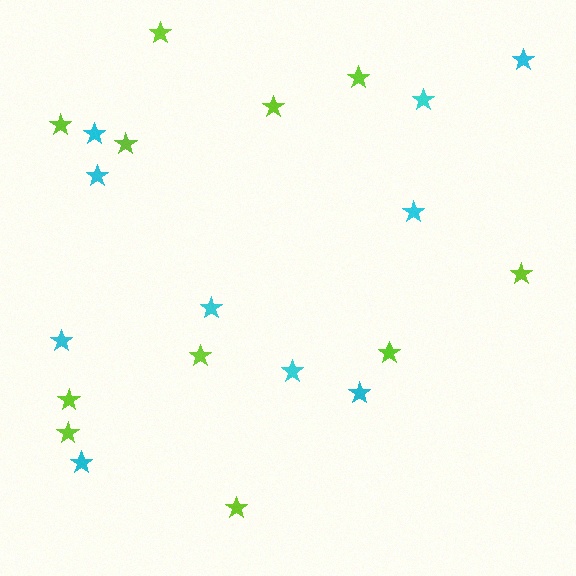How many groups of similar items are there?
There are 2 groups: one group of lime stars (11) and one group of cyan stars (10).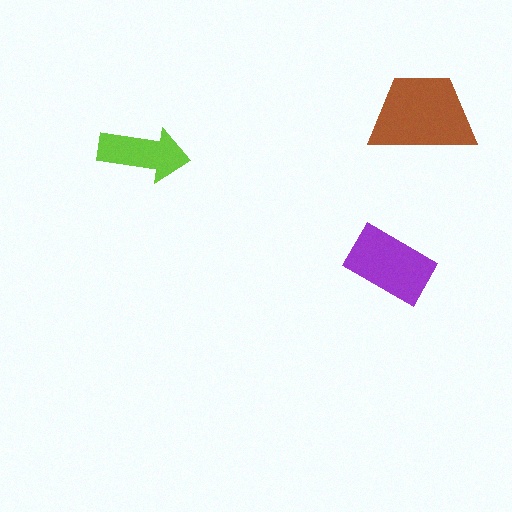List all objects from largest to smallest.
The brown trapezoid, the purple rectangle, the lime arrow.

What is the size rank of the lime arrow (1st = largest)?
3rd.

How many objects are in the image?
There are 3 objects in the image.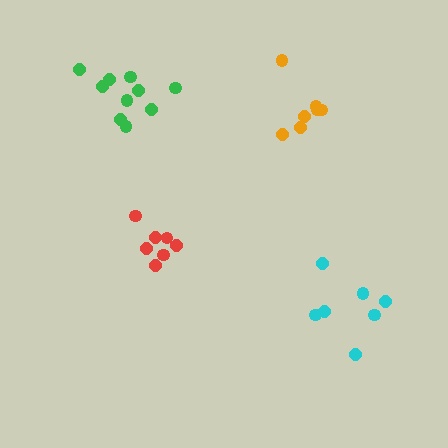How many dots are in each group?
Group 1: 7 dots, Group 2: 7 dots, Group 3: 10 dots, Group 4: 7 dots (31 total).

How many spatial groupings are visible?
There are 4 spatial groupings.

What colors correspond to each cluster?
The clusters are colored: red, orange, green, cyan.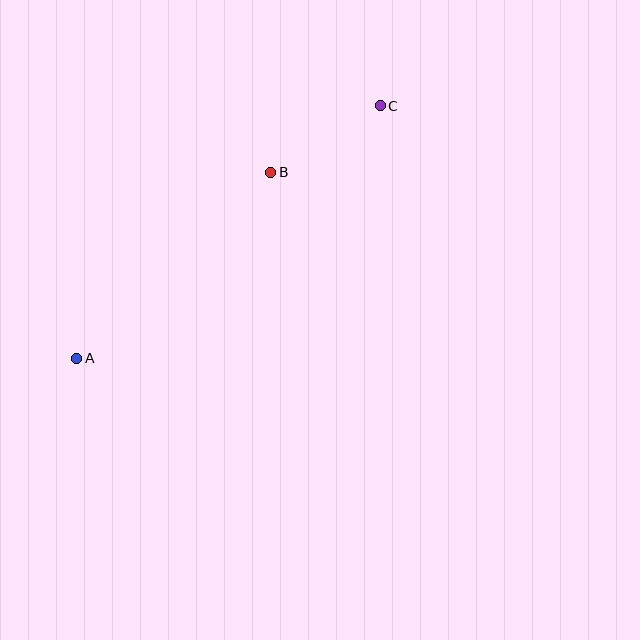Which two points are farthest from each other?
Points A and C are farthest from each other.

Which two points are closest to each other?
Points B and C are closest to each other.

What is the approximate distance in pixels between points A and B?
The distance between A and B is approximately 269 pixels.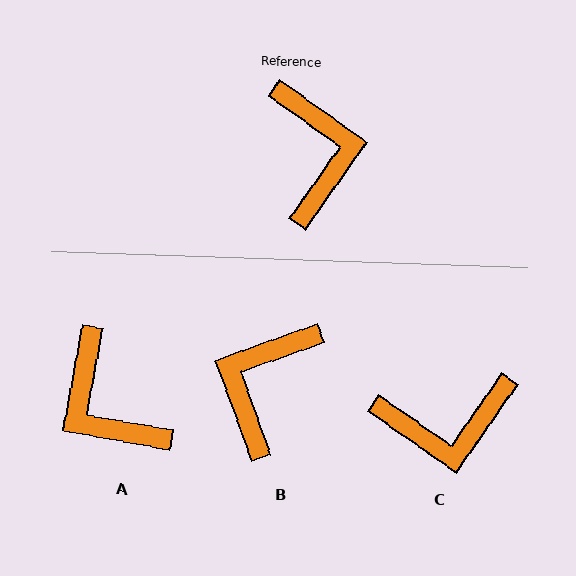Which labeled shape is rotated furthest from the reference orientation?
A, about 155 degrees away.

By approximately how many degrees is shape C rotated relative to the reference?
Approximately 90 degrees clockwise.